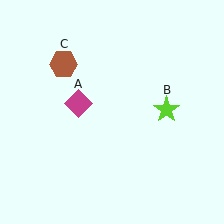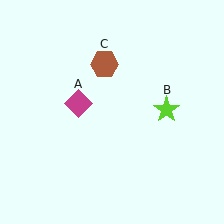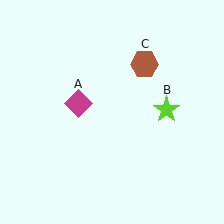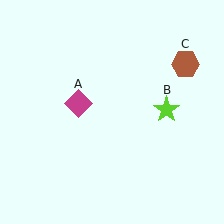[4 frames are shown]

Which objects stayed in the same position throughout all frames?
Magenta diamond (object A) and lime star (object B) remained stationary.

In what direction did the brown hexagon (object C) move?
The brown hexagon (object C) moved right.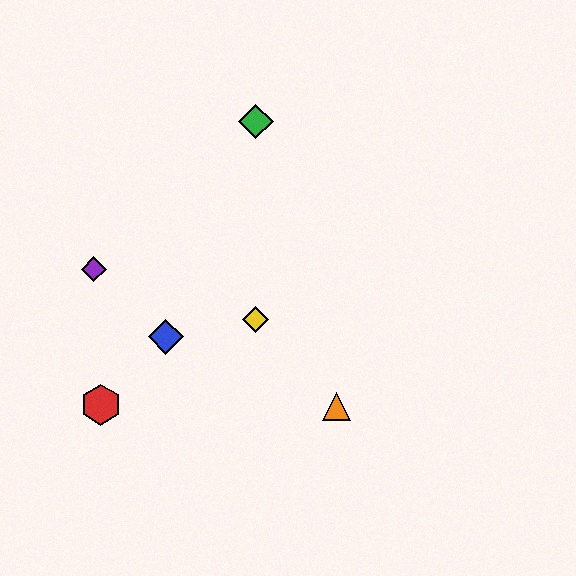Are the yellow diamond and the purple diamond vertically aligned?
No, the yellow diamond is at x≈256 and the purple diamond is at x≈94.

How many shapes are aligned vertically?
2 shapes (the green diamond, the yellow diamond) are aligned vertically.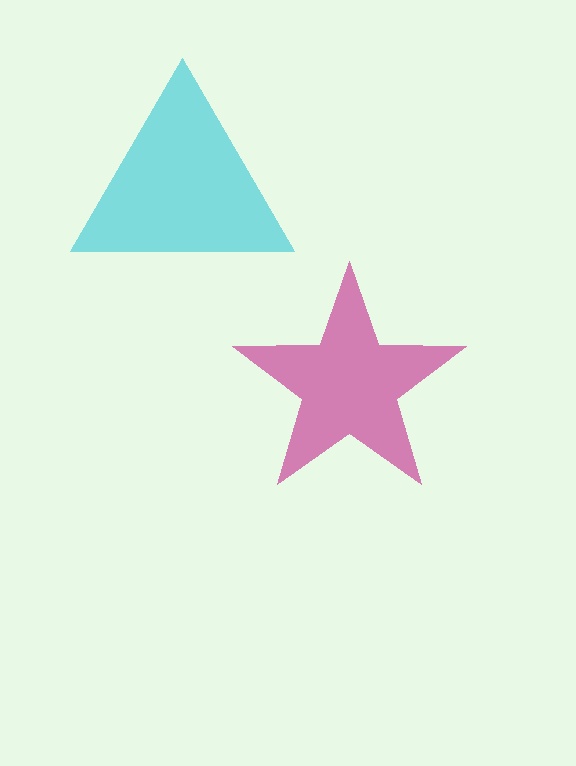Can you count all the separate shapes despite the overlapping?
Yes, there are 2 separate shapes.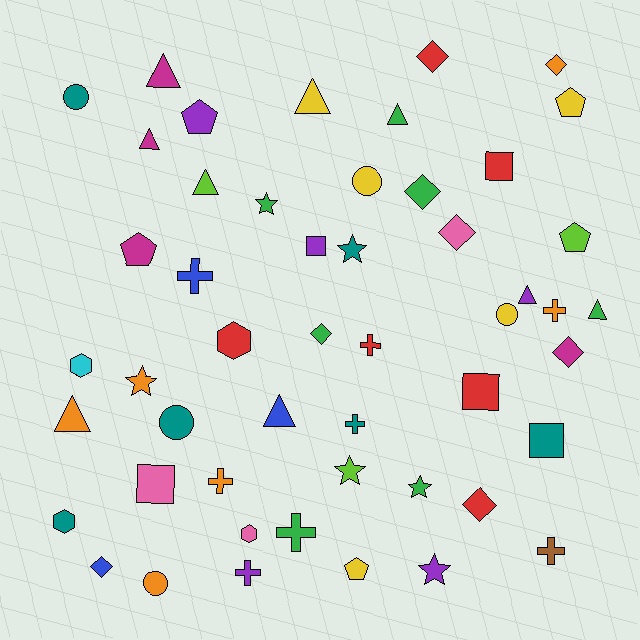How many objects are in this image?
There are 50 objects.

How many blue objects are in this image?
There are 3 blue objects.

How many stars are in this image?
There are 6 stars.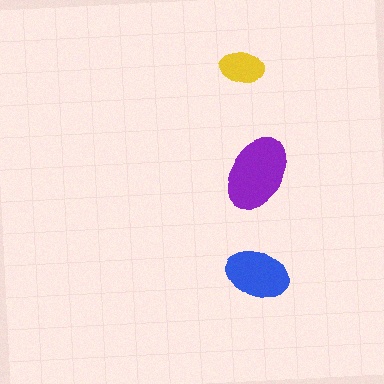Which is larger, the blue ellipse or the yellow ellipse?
The blue one.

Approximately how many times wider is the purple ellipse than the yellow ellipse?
About 1.5 times wider.